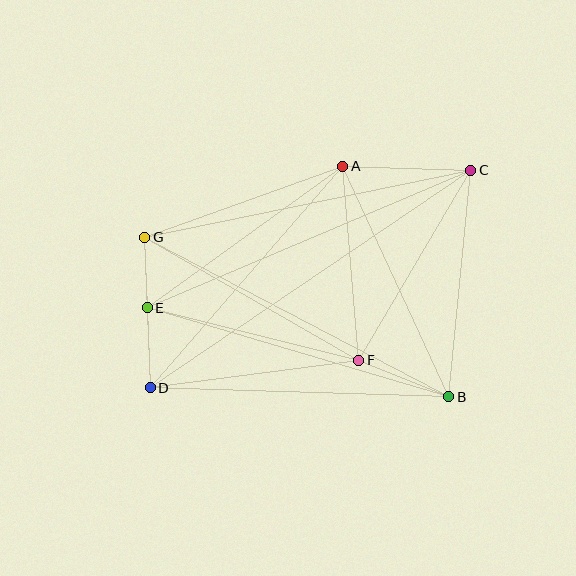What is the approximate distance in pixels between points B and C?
The distance between B and C is approximately 227 pixels.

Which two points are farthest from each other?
Points C and D are farthest from each other.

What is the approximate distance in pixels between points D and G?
The distance between D and G is approximately 151 pixels.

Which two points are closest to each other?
Points E and G are closest to each other.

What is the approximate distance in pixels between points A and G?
The distance between A and G is approximately 210 pixels.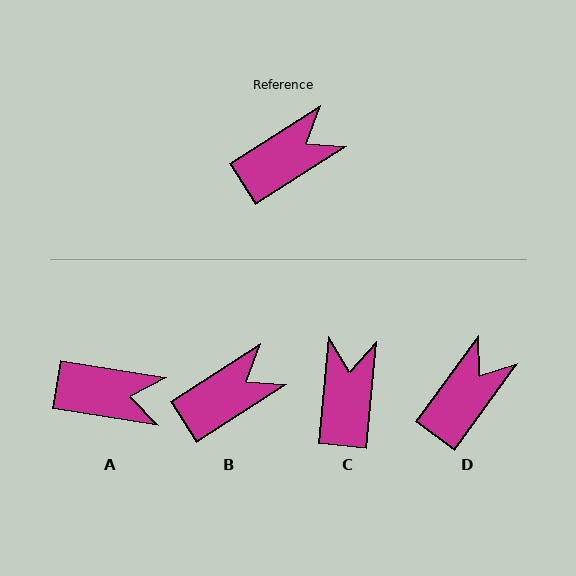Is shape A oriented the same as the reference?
No, it is off by about 42 degrees.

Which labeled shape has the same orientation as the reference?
B.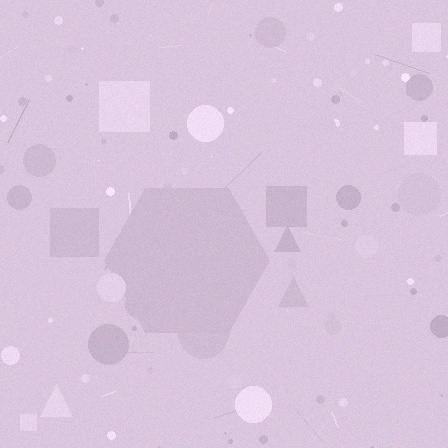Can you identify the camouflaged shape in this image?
The camouflaged shape is a hexagon.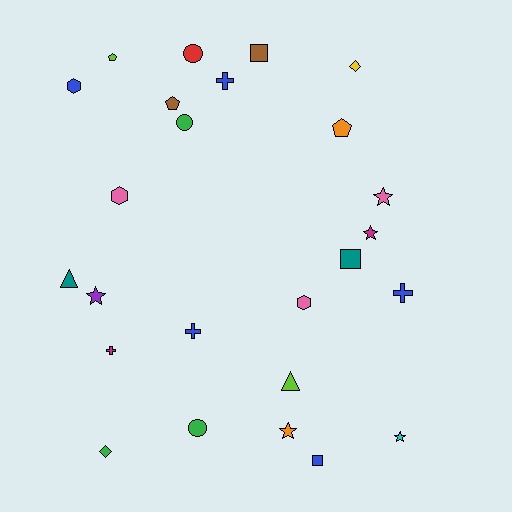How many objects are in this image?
There are 25 objects.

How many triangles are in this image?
There are 2 triangles.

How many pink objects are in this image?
There are 3 pink objects.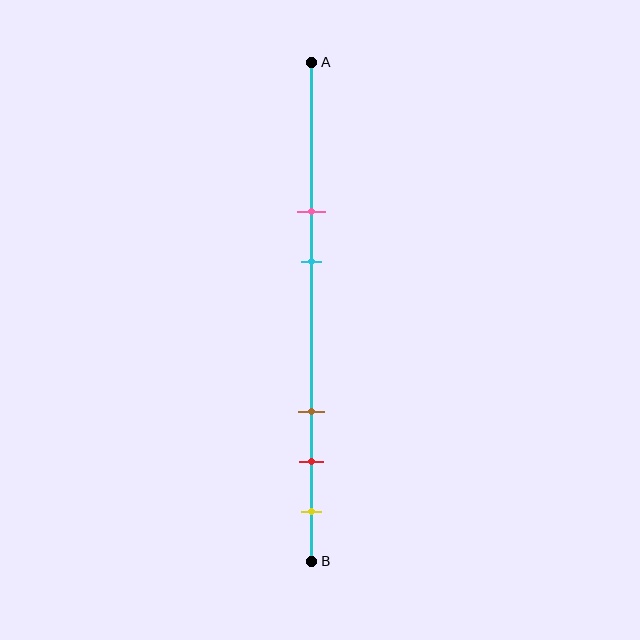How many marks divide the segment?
There are 5 marks dividing the segment.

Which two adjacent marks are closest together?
The red and yellow marks are the closest adjacent pair.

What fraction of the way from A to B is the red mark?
The red mark is approximately 80% (0.8) of the way from A to B.